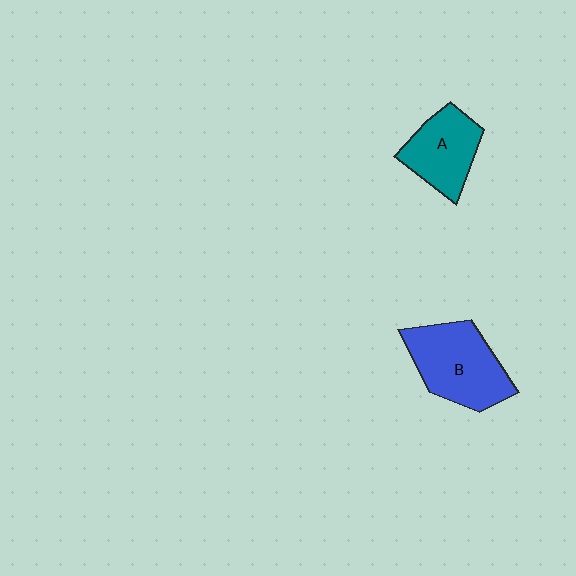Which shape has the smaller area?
Shape A (teal).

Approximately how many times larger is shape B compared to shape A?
Approximately 1.4 times.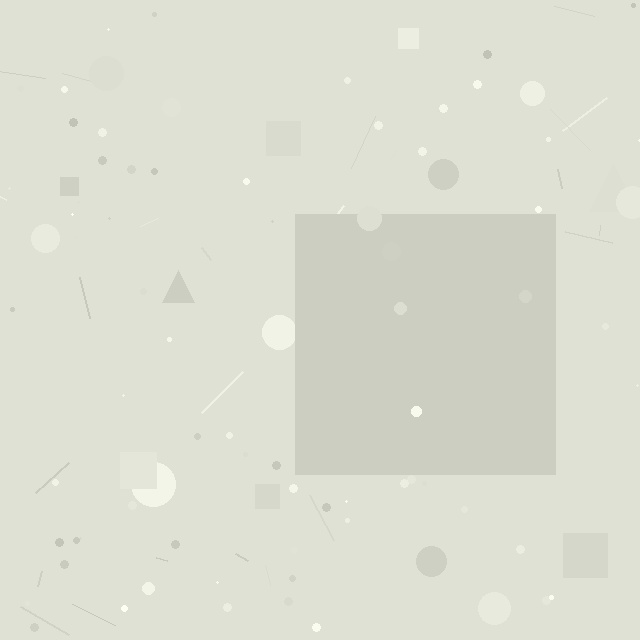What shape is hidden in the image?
A square is hidden in the image.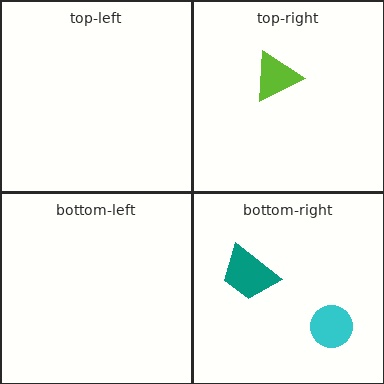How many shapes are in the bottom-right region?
2.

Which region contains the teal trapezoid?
The bottom-right region.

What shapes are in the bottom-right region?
The cyan circle, the teal trapezoid.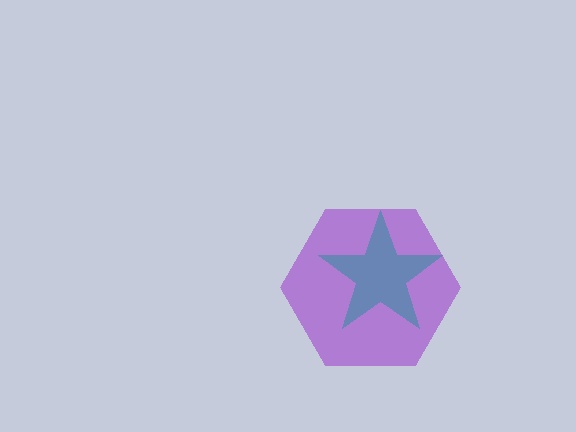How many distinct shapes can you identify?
There are 2 distinct shapes: a purple hexagon, a teal star.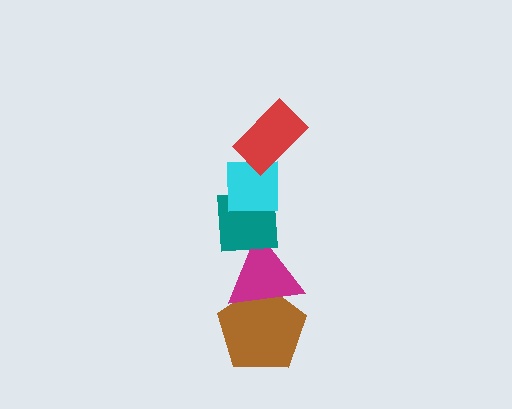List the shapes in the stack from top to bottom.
From top to bottom: the red rectangle, the cyan square, the teal square, the magenta triangle, the brown pentagon.